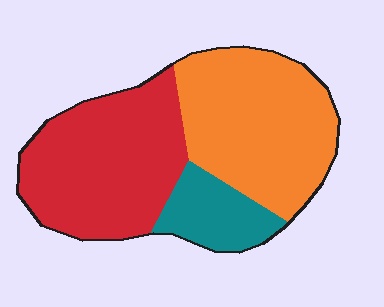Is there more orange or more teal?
Orange.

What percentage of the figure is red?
Red takes up between a quarter and a half of the figure.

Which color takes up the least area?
Teal, at roughly 15%.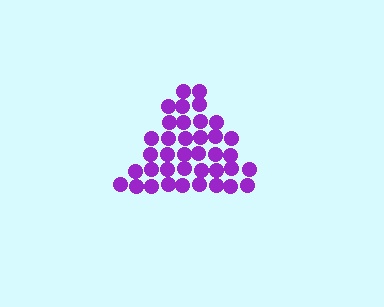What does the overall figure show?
The overall figure shows a triangle.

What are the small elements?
The small elements are circles.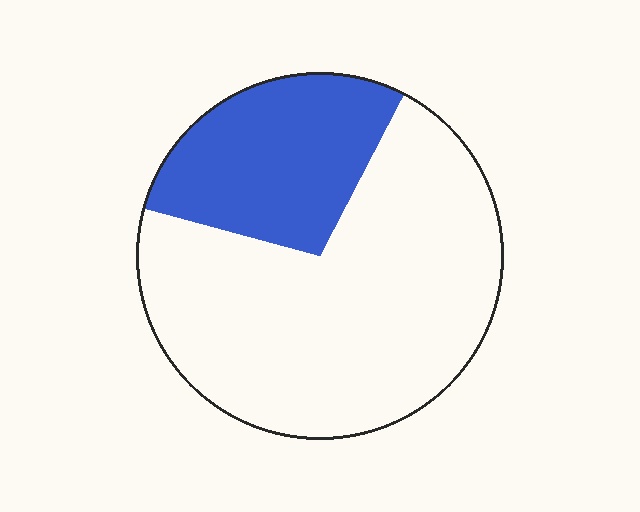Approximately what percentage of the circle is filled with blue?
Approximately 30%.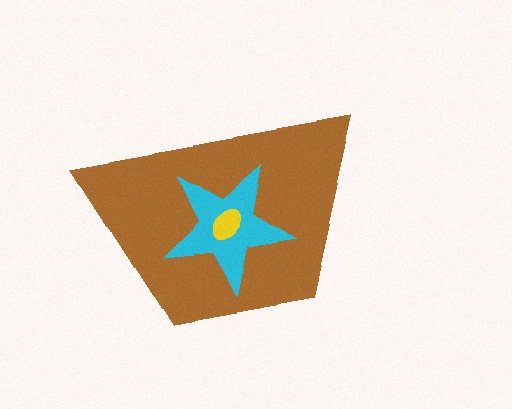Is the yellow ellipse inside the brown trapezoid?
Yes.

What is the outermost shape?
The brown trapezoid.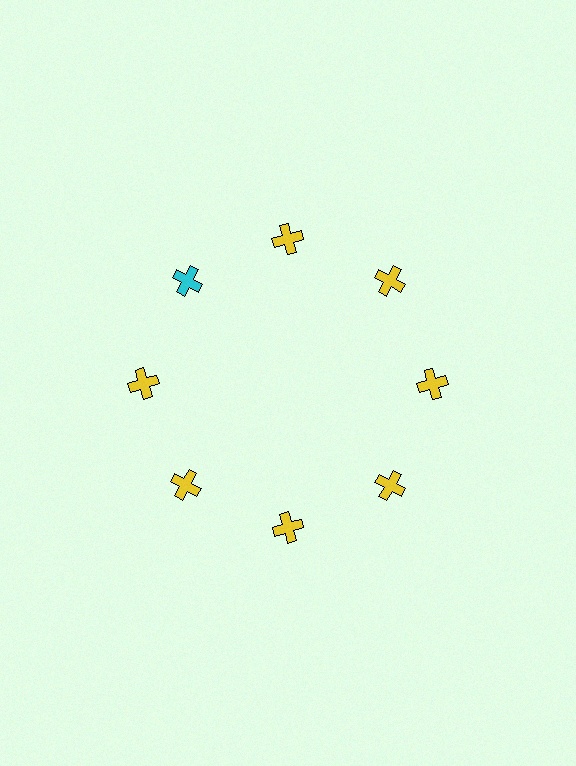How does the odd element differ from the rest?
It has a different color: cyan instead of yellow.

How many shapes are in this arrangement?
There are 8 shapes arranged in a ring pattern.